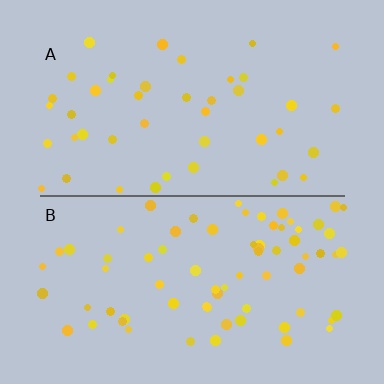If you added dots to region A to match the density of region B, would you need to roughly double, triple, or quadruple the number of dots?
Approximately double.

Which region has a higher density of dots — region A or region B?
B (the bottom).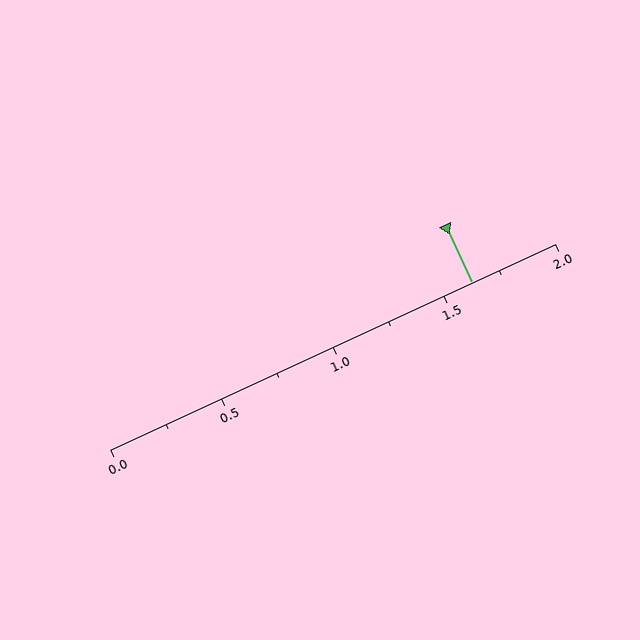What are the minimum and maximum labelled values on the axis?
The axis runs from 0.0 to 2.0.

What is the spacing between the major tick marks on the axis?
The major ticks are spaced 0.5 apart.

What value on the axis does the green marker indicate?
The marker indicates approximately 1.62.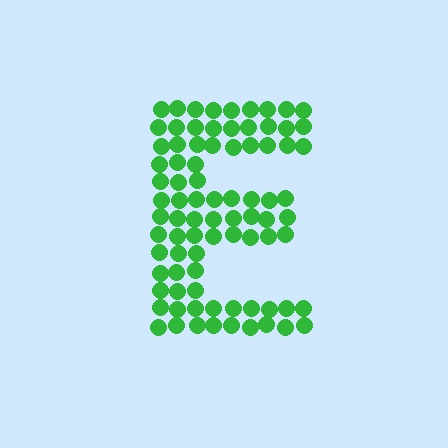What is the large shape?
The large shape is the letter E.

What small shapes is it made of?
It is made of small circles.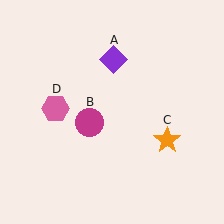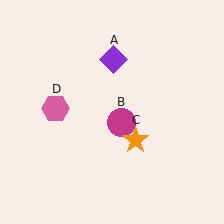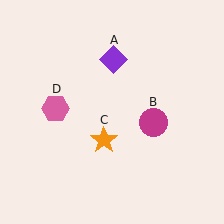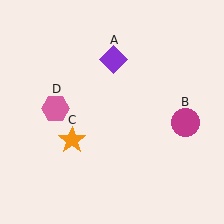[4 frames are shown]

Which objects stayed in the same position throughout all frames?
Purple diamond (object A) and pink hexagon (object D) remained stationary.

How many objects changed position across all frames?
2 objects changed position: magenta circle (object B), orange star (object C).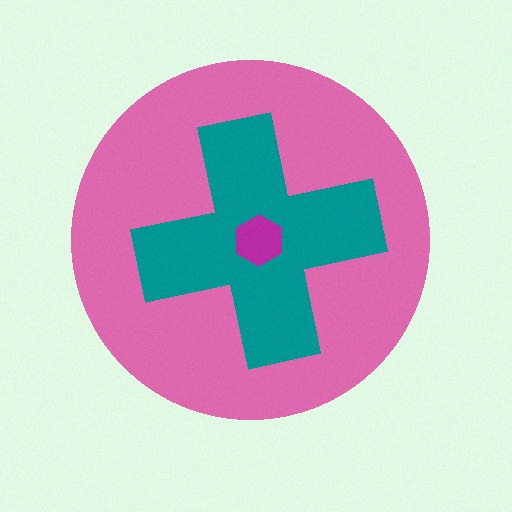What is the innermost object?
The magenta hexagon.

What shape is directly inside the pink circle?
The teal cross.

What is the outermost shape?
The pink circle.